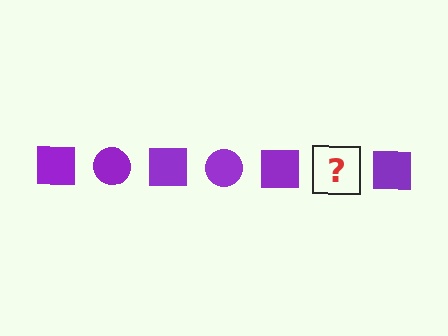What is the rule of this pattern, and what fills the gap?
The rule is that the pattern cycles through square, circle shapes in purple. The gap should be filled with a purple circle.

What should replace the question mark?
The question mark should be replaced with a purple circle.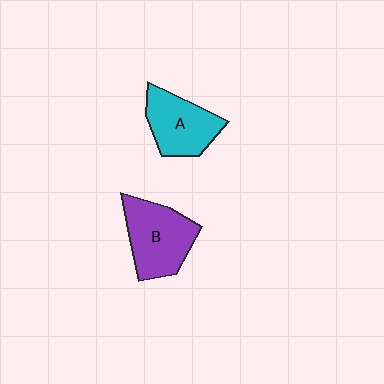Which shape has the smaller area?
Shape A (cyan).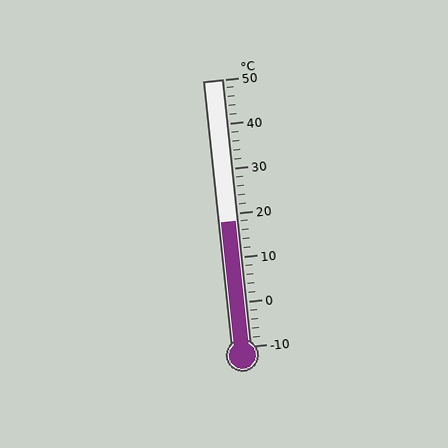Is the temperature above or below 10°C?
The temperature is above 10°C.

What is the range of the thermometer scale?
The thermometer scale ranges from -10°C to 50°C.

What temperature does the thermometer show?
The thermometer shows approximately 18°C.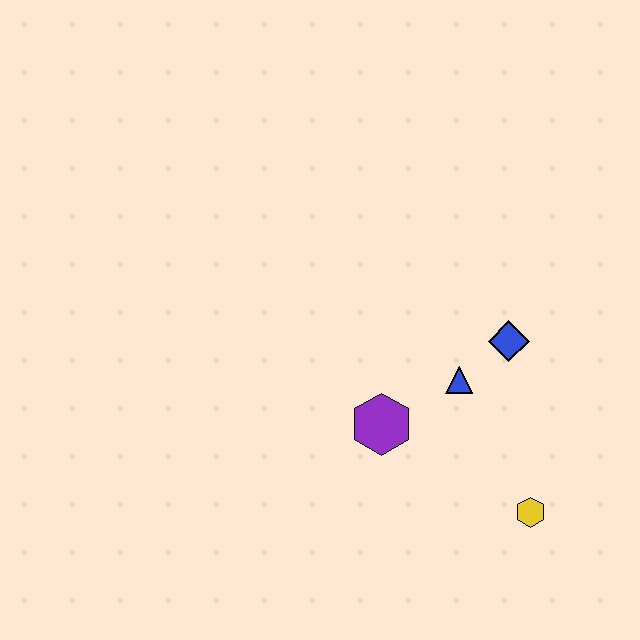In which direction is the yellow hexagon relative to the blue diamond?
The yellow hexagon is below the blue diamond.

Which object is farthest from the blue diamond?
The yellow hexagon is farthest from the blue diamond.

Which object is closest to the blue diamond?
The blue triangle is closest to the blue diamond.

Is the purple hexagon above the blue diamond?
No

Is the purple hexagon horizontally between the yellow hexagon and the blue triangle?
No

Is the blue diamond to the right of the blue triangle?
Yes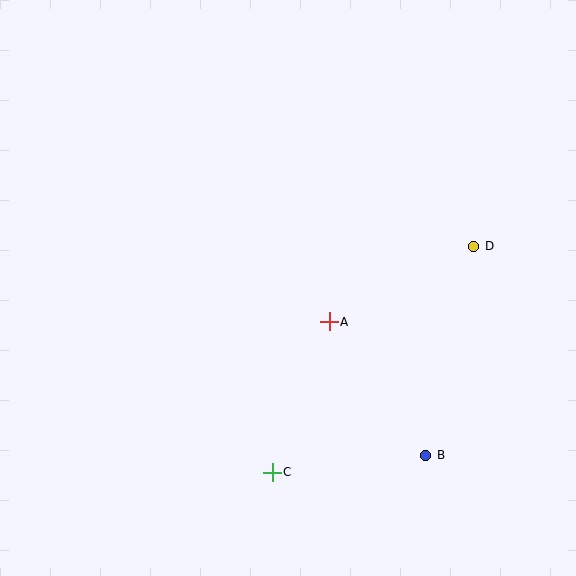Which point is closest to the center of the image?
Point A at (329, 322) is closest to the center.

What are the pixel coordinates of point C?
Point C is at (272, 472).